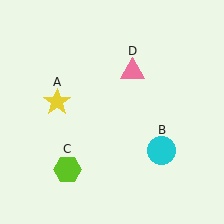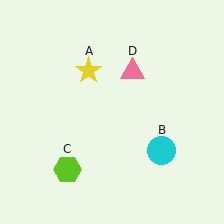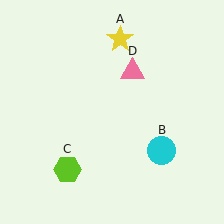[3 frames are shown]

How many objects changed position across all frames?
1 object changed position: yellow star (object A).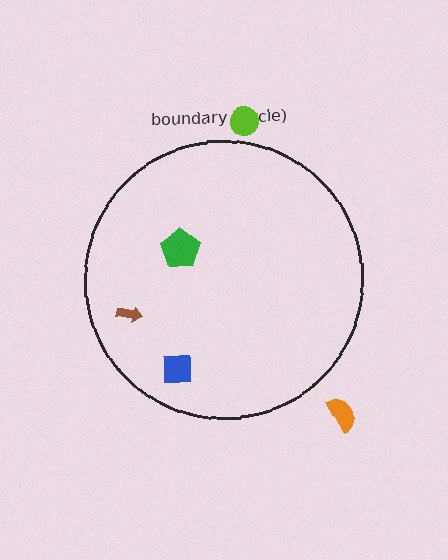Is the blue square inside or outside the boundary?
Inside.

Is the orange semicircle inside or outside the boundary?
Outside.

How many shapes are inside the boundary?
3 inside, 2 outside.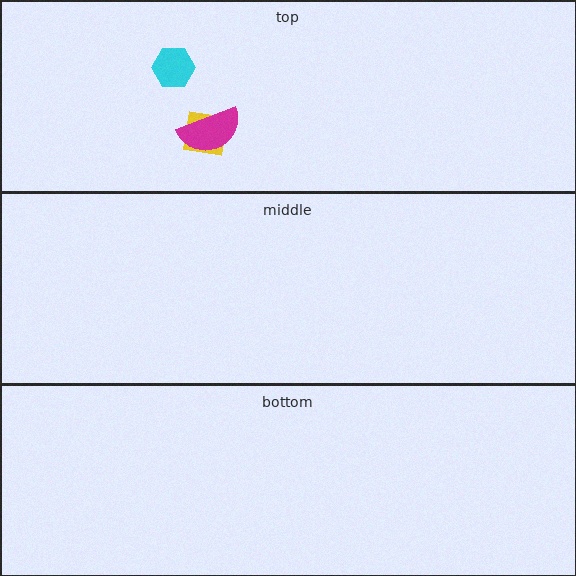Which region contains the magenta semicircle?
The top region.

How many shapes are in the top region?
3.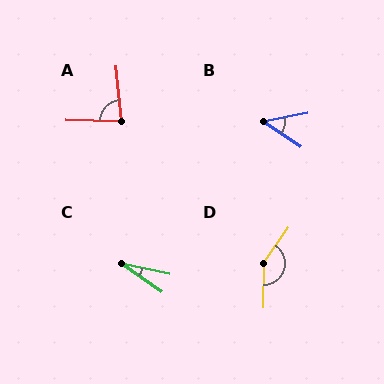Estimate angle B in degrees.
Approximately 45 degrees.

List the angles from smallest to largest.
C (22°), B (45°), A (82°), D (145°).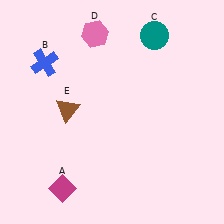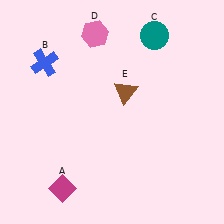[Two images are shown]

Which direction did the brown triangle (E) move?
The brown triangle (E) moved right.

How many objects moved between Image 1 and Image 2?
1 object moved between the two images.